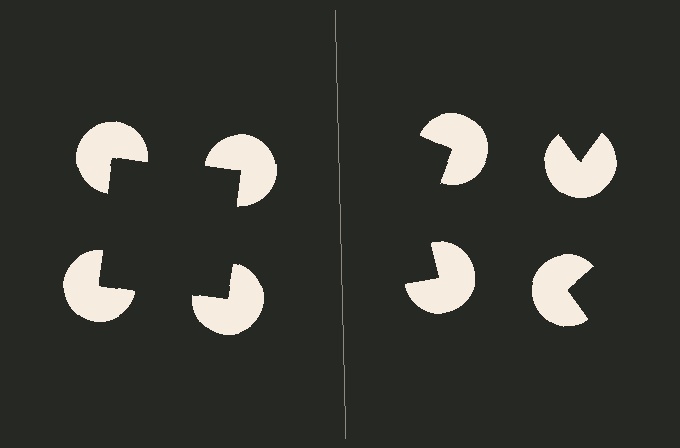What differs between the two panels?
The pac-man discs are positioned identically on both sides; only the wedge orientations differ. On the left they align to a square; on the right they are misaligned.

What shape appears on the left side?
An illusory square.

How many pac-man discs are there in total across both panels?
8 — 4 on each side.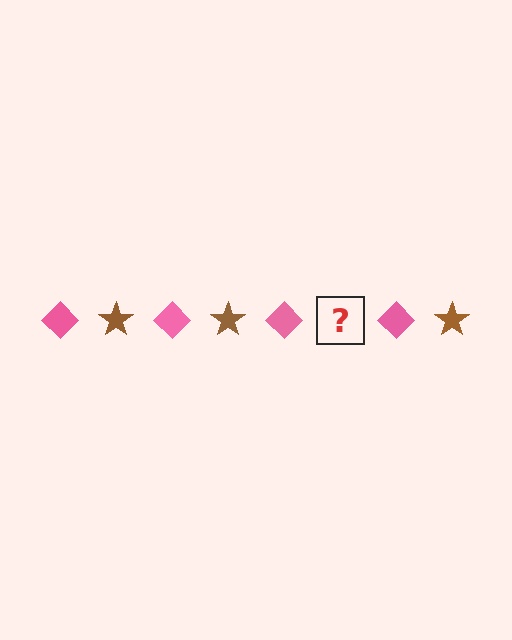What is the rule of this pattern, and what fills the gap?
The rule is that the pattern alternates between pink diamond and brown star. The gap should be filled with a brown star.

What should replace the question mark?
The question mark should be replaced with a brown star.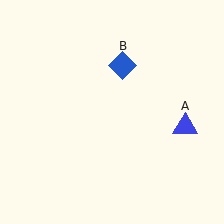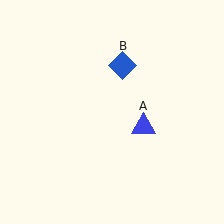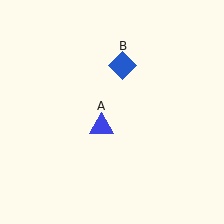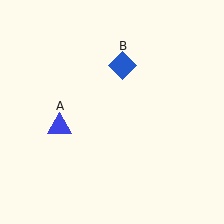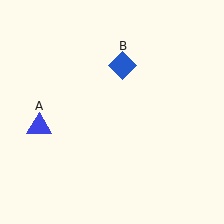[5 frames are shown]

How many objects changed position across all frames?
1 object changed position: blue triangle (object A).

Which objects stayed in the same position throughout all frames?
Blue diamond (object B) remained stationary.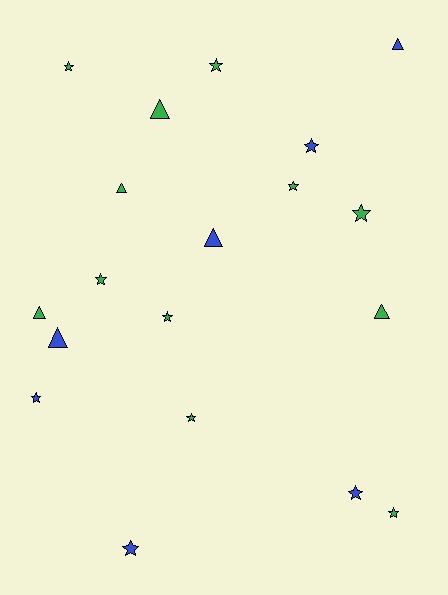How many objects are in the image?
There are 19 objects.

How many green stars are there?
There are 8 green stars.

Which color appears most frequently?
Green, with 12 objects.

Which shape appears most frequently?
Star, with 12 objects.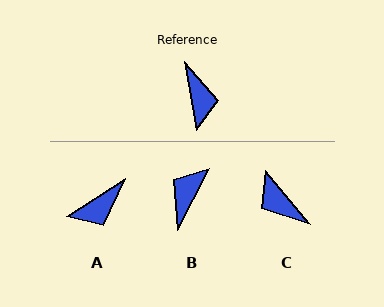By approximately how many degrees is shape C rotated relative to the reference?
Approximately 150 degrees clockwise.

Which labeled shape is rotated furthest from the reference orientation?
C, about 150 degrees away.